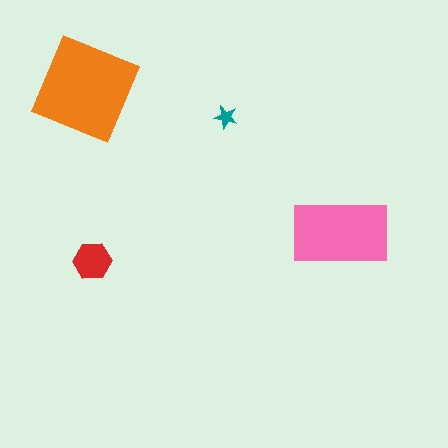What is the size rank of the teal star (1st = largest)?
4th.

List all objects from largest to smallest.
The orange diamond, the pink rectangle, the red hexagon, the teal star.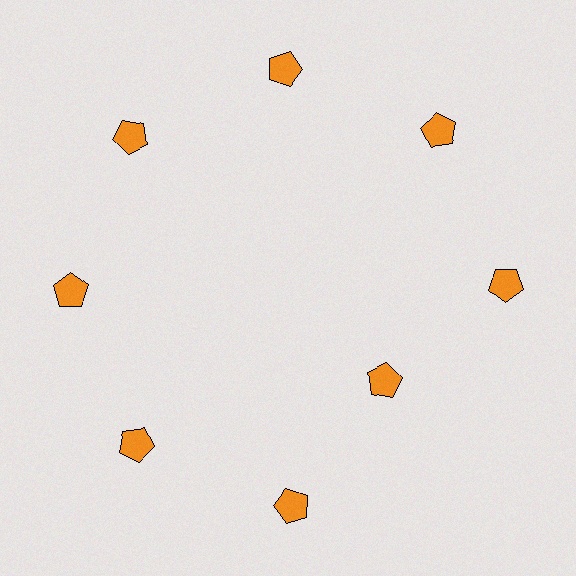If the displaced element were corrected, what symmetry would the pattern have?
It would have 8-fold rotational symmetry — the pattern would map onto itself every 45 degrees.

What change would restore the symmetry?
The symmetry would be restored by moving it outward, back onto the ring so that all 8 pentagons sit at equal angles and equal distance from the center.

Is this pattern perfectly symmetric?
No. The 8 orange pentagons are arranged in a ring, but one element near the 4 o'clock position is pulled inward toward the center, breaking the 8-fold rotational symmetry.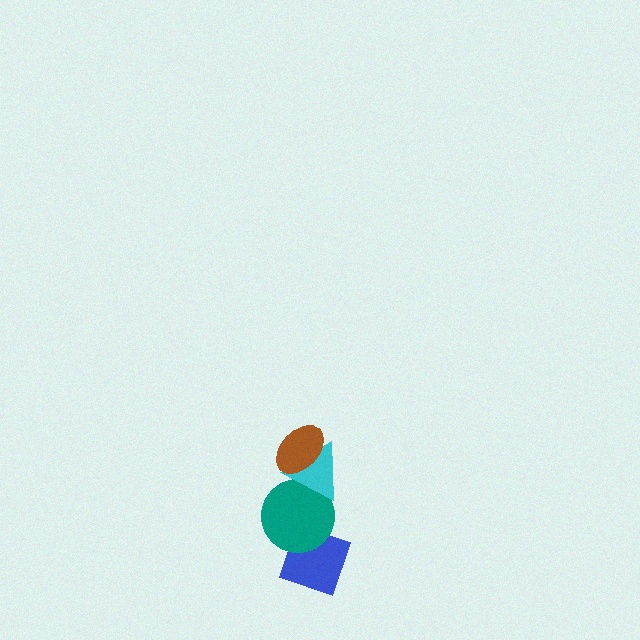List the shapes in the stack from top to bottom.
From top to bottom: the brown ellipse, the cyan triangle, the teal circle, the blue diamond.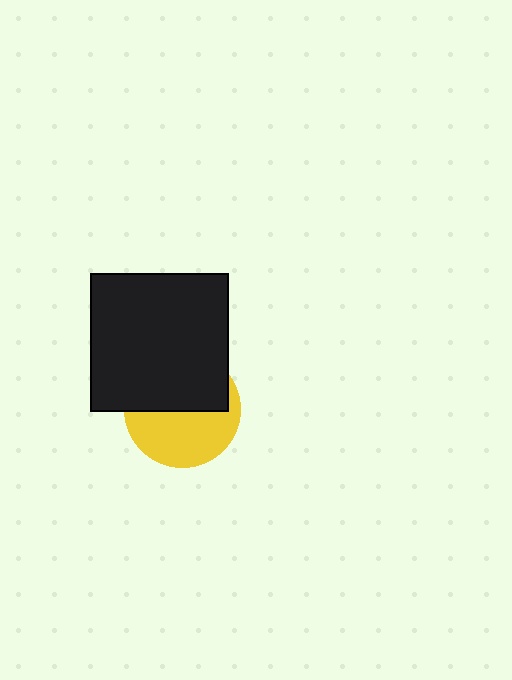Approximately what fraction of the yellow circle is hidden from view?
Roughly 49% of the yellow circle is hidden behind the black square.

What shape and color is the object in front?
The object in front is a black square.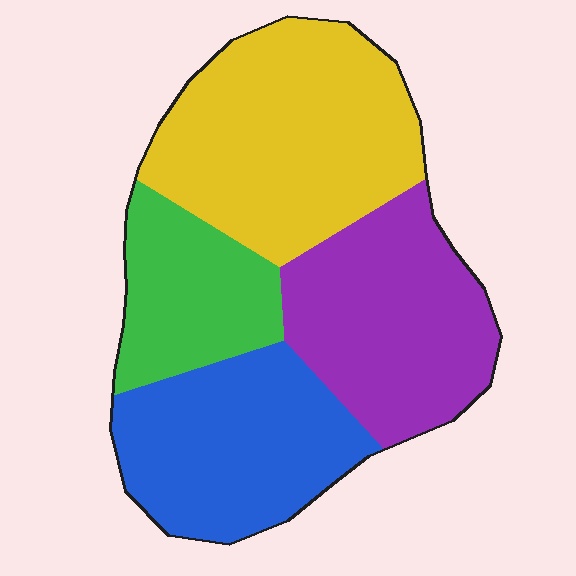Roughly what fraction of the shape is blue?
Blue takes up about one quarter (1/4) of the shape.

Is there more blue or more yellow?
Yellow.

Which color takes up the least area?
Green, at roughly 15%.